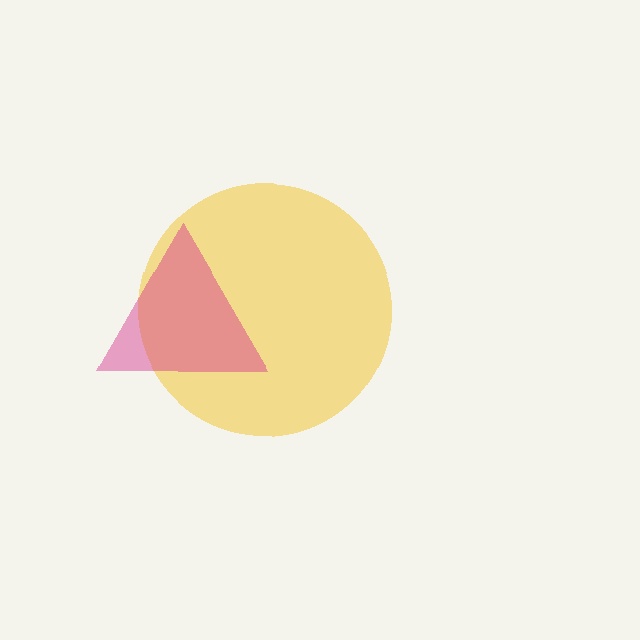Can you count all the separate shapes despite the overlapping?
Yes, there are 2 separate shapes.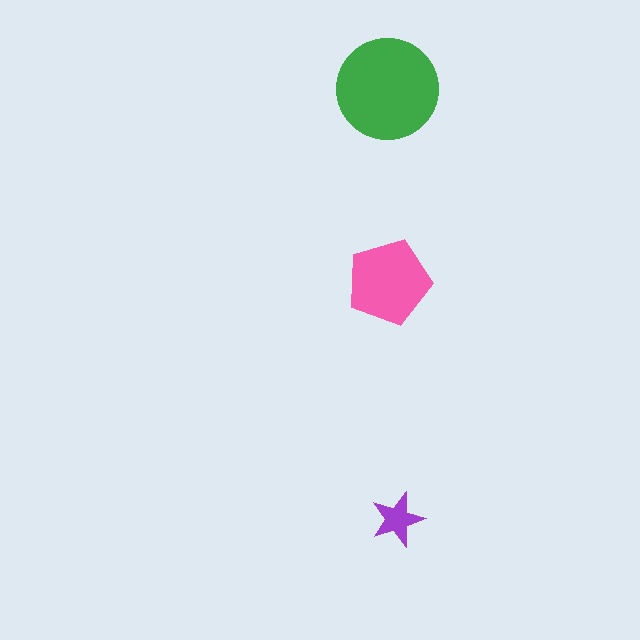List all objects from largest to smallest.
The green circle, the pink pentagon, the purple star.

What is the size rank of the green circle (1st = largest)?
1st.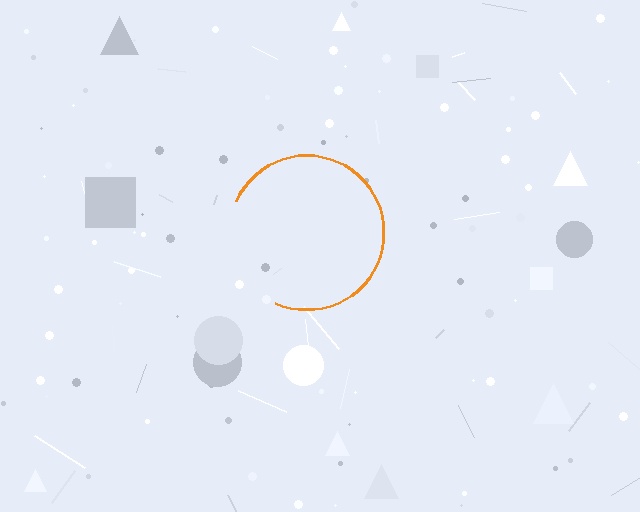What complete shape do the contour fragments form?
The contour fragments form a circle.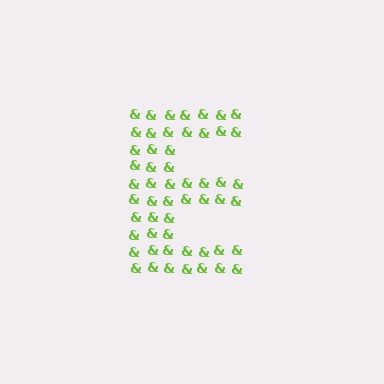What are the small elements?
The small elements are ampersands.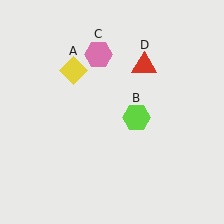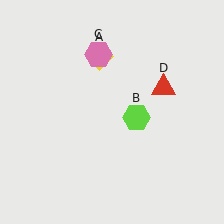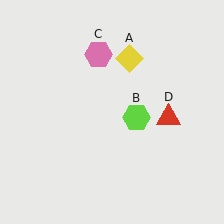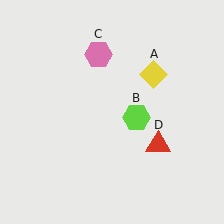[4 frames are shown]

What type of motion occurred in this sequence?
The yellow diamond (object A), red triangle (object D) rotated clockwise around the center of the scene.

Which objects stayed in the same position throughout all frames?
Lime hexagon (object B) and pink hexagon (object C) remained stationary.